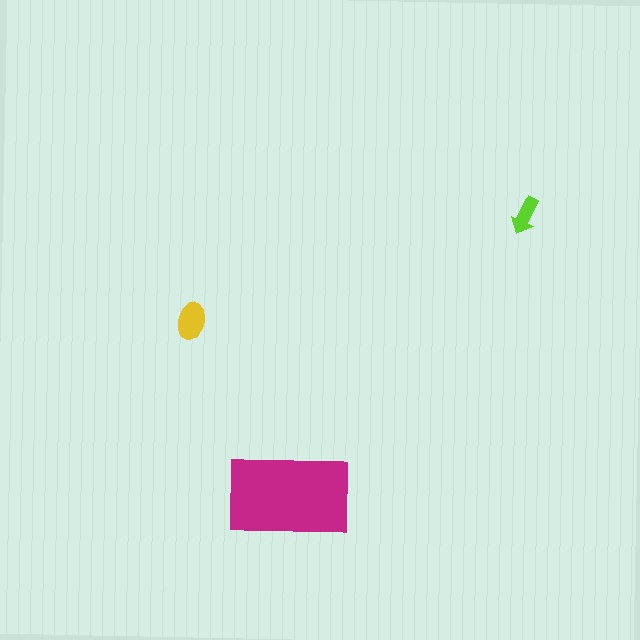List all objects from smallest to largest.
The lime arrow, the yellow ellipse, the magenta rectangle.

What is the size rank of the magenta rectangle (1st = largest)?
1st.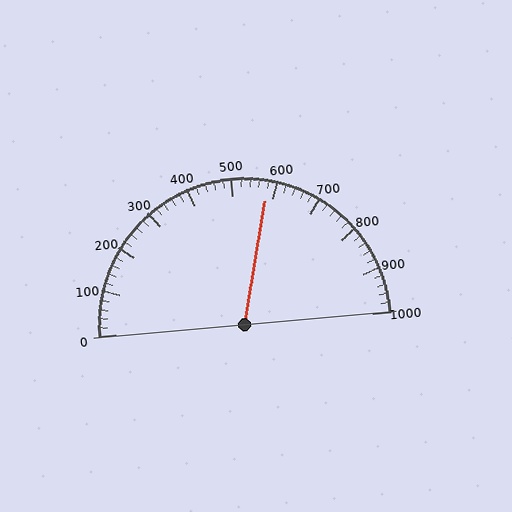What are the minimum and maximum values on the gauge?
The gauge ranges from 0 to 1000.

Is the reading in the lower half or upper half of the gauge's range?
The reading is in the upper half of the range (0 to 1000).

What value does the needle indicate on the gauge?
The needle indicates approximately 580.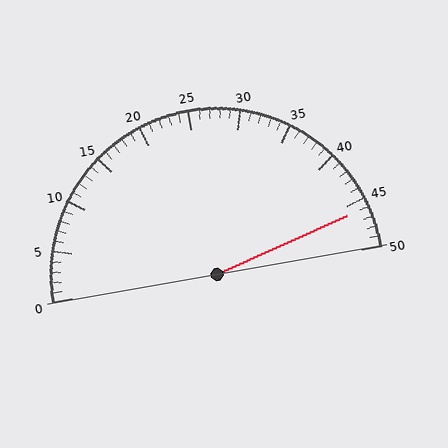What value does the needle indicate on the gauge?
The needle indicates approximately 46.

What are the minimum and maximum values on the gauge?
The gauge ranges from 0 to 50.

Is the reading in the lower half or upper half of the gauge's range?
The reading is in the upper half of the range (0 to 50).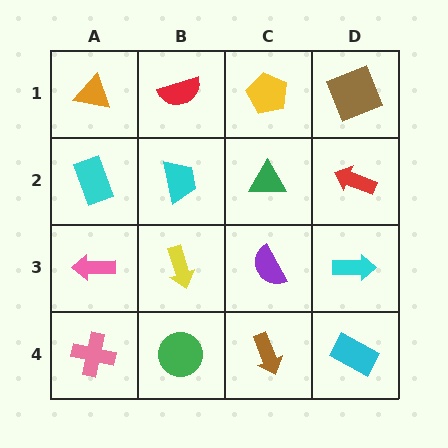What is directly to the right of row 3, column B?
A purple semicircle.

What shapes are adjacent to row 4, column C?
A purple semicircle (row 3, column C), a green circle (row 4, column B), a cyan rectangle (row 4, column D).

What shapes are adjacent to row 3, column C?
A green triangle (row 2, column C), a brown arrow (row 4, column C), a yellow arrow (row 3, column B), a cyan arrow (row 3, column D).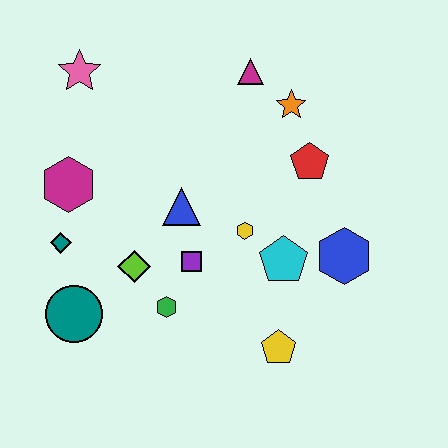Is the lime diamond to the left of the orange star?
Yes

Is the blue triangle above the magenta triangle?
No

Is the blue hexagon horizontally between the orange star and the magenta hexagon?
No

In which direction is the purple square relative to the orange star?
The purple square is below the orange star.